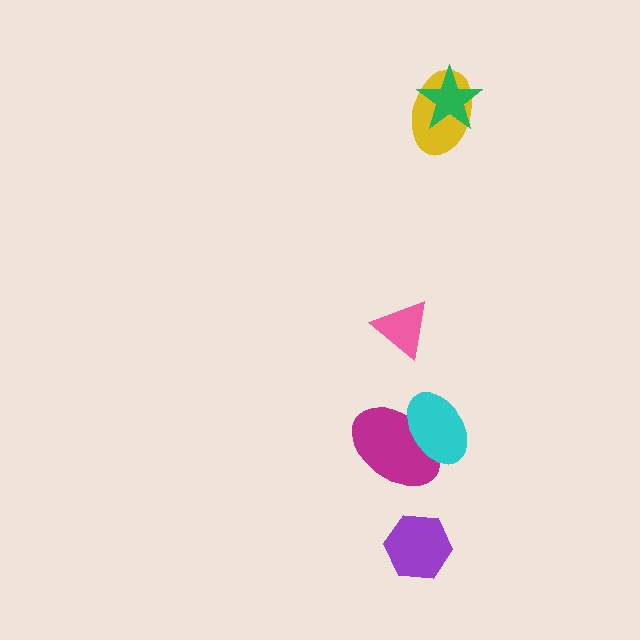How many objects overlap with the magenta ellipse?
1 object overlaps with the magenta ellipse.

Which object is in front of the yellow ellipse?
The green star is in front of the yellow ellipse.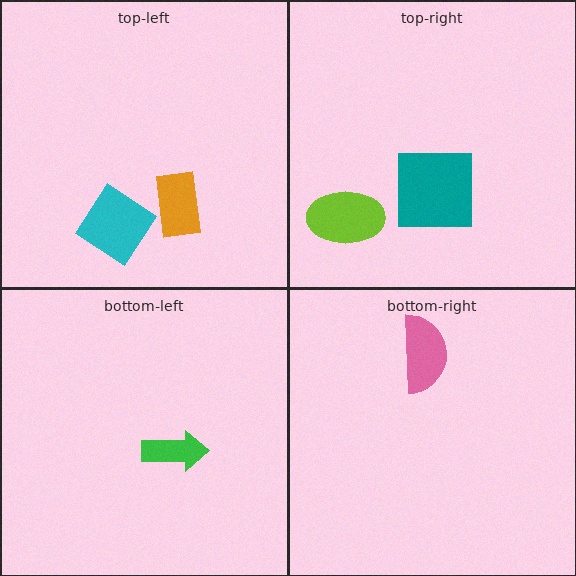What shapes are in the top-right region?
The lime ellipse, the teal square.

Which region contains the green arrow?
The bottom-left region.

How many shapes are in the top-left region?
2.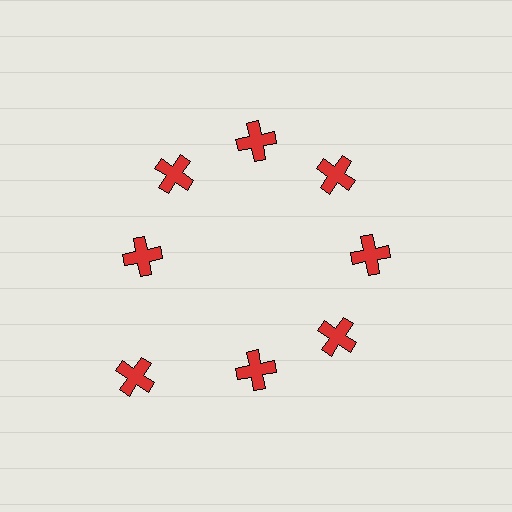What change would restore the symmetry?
The symmetry would be restored by moving it inward, back onto the ring so that all 8 crosses sit at equal angles and equal distance from the center.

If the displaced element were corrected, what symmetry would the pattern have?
It would have 8-fold rotational symmetry — the pattern would map onto itself every 45 degrees.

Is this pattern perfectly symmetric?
No. The 8 red crosses are arranged in a ring, but one element near the 8 o'clock position is pushed outward from the center, breaking the 8-fold rotational symmetry.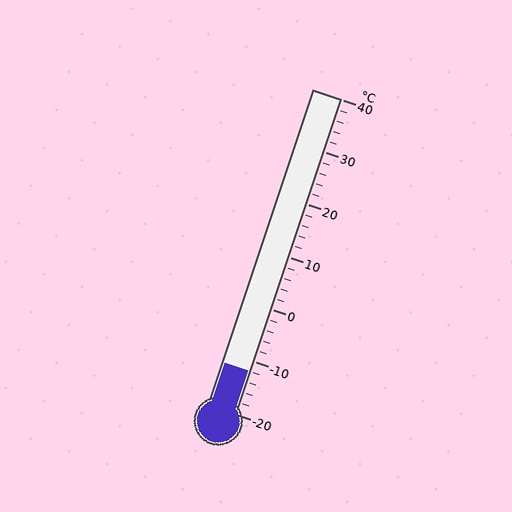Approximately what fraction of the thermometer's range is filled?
The thermometer is filled to approximately 15% of its range.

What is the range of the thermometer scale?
The thermometer scale ranges from -20°C to 40°C.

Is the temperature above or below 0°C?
The temperature is below 0°C.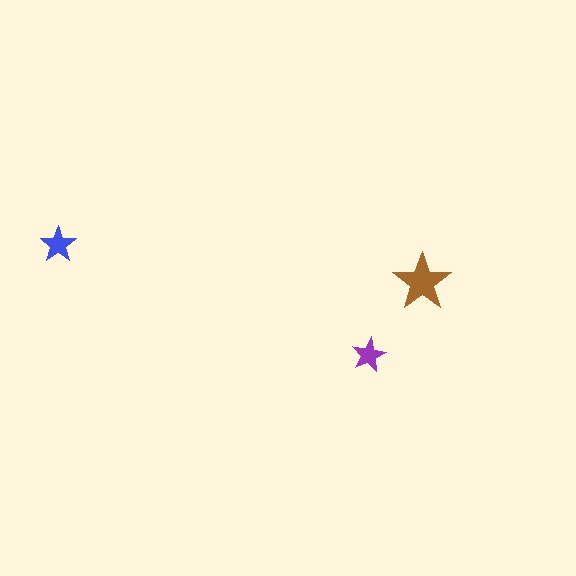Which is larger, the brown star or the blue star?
The brown one.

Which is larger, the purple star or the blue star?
The blue one.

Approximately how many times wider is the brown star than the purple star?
About 1.5 times wider.